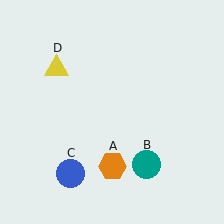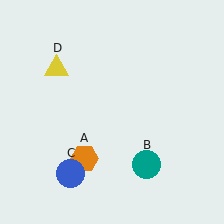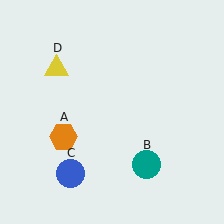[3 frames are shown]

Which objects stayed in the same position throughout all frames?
Teal circle (object B) and blue circle (object C) and yellow triangle (object D) remained stationary.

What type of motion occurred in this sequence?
The orange hexagon (object A) rotated clockwise around the center of the scene.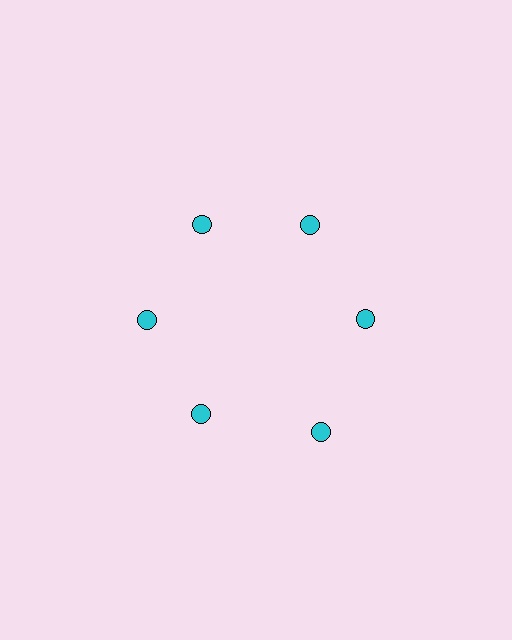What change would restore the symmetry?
The symmetry would be restored by moving it inward, back onto the ring so that all 6 circles sit at equal angles and equal distance from the center.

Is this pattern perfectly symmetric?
No. The 6 cyan circles are arranged in a ring, but one element near the 5 o'clock position is pushed outward from the center, breaking the 6-fold rotational symmetry.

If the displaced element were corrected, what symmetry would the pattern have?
It would have 6-fold rotational symmetry — the pattern would map onto itself every 60 degrees.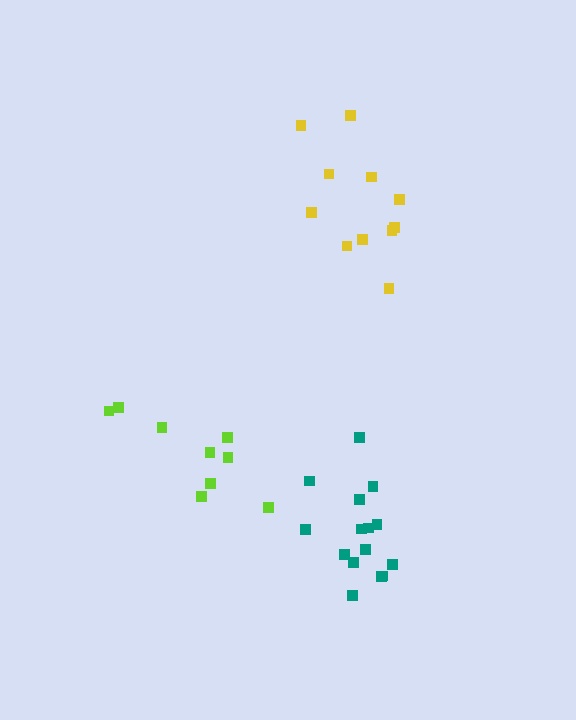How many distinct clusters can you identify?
There are 3 distinct clusters.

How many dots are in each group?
Group 1: 9 dots, Group 2: 15 dots, Group 3: 11 dots (35 total).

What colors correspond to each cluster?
The clusters are colored: lime, teal, yellow.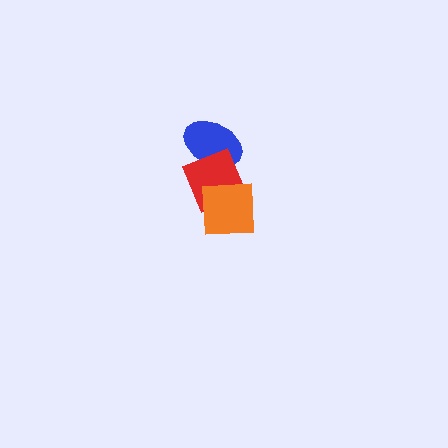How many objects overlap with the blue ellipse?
1 object overlaps with the blue ellipse.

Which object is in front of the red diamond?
The orange square is in front of the red diamond.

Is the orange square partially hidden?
No, no other shape covers it.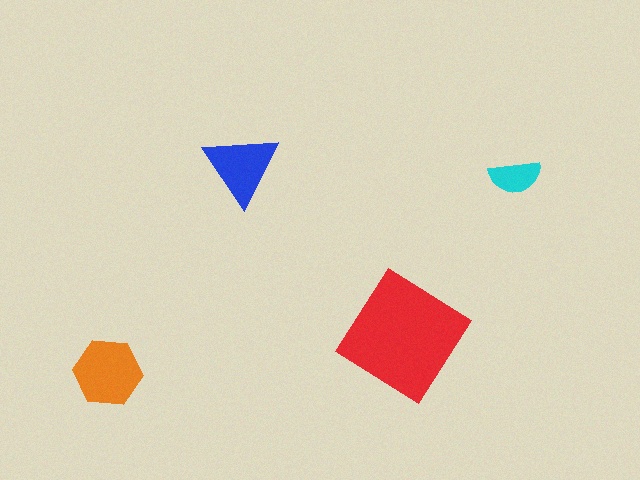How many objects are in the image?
There are 4 objects in the image.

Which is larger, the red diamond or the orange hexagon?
The red diamond.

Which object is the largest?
The red diamond.